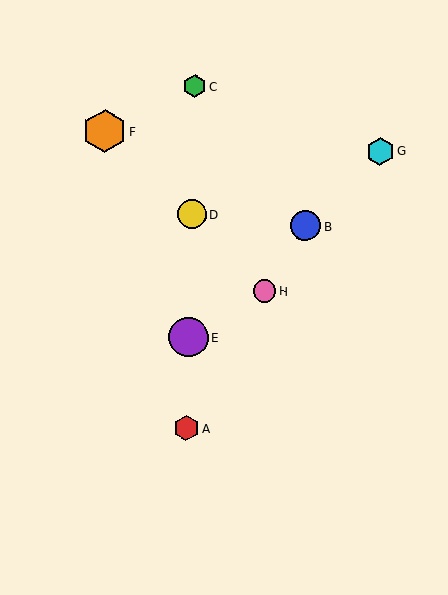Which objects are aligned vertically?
Objects A, C, D, E are aligned vertically.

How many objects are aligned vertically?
4 objects (A, C, D, E) are aligned vertically.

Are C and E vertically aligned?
Yes, both are at x≈195.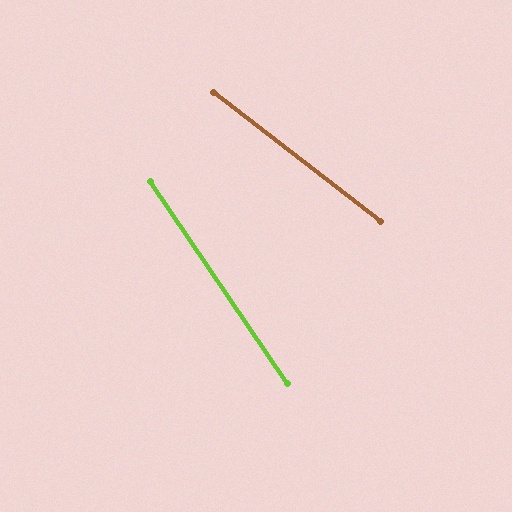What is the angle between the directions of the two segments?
Approximately 18 degrees.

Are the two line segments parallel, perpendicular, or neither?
Neither parallel nor perpendicular — they differ by about 18°.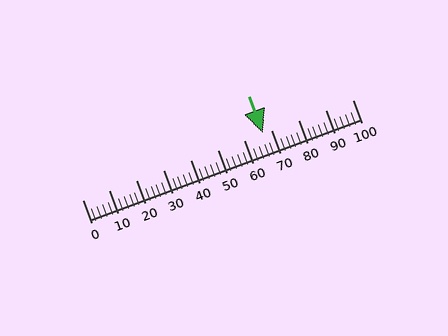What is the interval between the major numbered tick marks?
The major tick marks are spaced 10 units apart.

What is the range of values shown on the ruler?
The ruler shows values from 0 to 100.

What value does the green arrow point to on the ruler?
The green arrow points to approximately 67.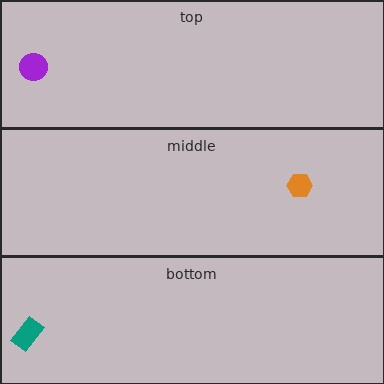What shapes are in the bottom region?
The teal rectangle.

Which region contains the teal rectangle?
The bottom region.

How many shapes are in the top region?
1.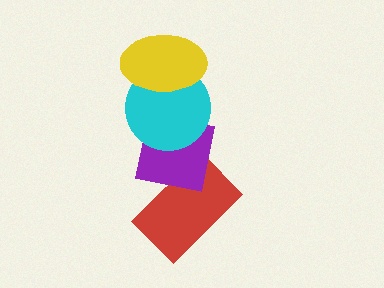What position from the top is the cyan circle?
The cyan circle is 2nd from the top.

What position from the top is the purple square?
The purple square is 3rd from the top.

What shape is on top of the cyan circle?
The yellow ellipse is on top of the cyan circle.